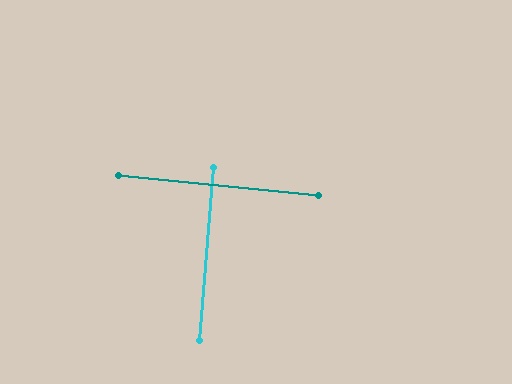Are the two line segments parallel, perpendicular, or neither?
Perpendicular — they meet at approximately 89°.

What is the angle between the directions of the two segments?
Approximately 89 degrees.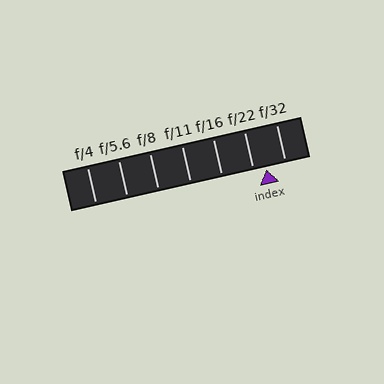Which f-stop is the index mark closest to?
The index mark is closest to f/22.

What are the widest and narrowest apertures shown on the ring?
The widest aperture shown is f/4 and the narrowest is f/32.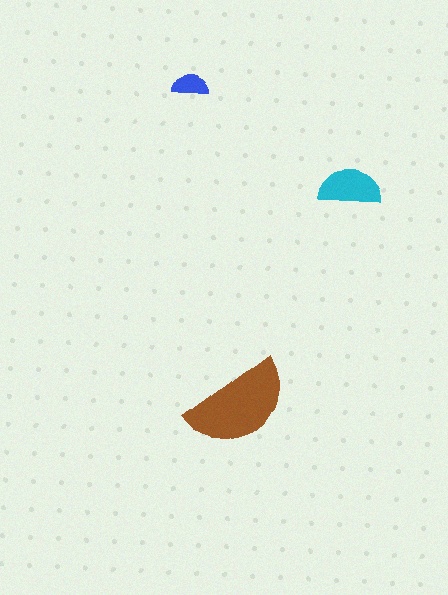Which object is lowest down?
The brown semicircle is bottommost.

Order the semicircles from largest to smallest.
the brown one, the cyan one, the blue one.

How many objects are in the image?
There are 3 objects in the image.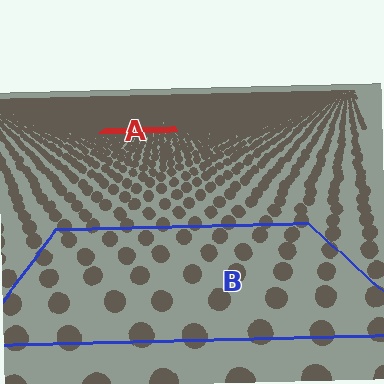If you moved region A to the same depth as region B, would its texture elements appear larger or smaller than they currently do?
They would appear larger. At a closer depth, the same texture elements are projected at a bigger on-screen size.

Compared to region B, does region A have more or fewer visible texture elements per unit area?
Region A has more texture elements per unit area — they are packed more densely because it is farther away.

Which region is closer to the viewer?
Region B is closer. The texture elements there are larger and more spread out.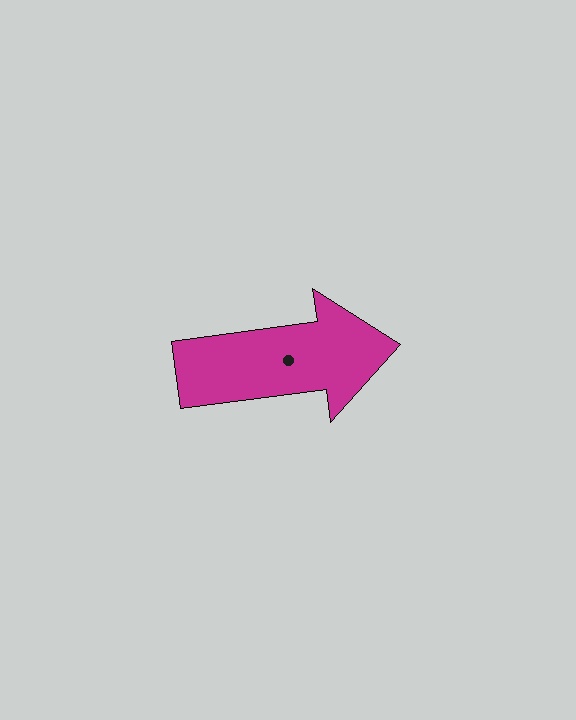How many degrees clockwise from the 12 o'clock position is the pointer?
Approximately 82 degrees.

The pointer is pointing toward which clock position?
Roughly 3 o'clock.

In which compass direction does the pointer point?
East.